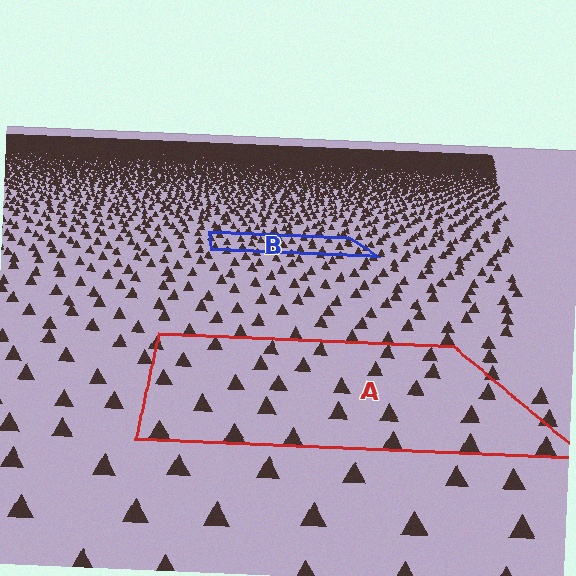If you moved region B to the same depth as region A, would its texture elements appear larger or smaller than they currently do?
They would appear larger. At a closer depth, the same texture elements are projected at a bigger on-screen size.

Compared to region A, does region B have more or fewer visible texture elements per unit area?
Region B has more texture elements per unit area — they are packed more densely because it is farther away.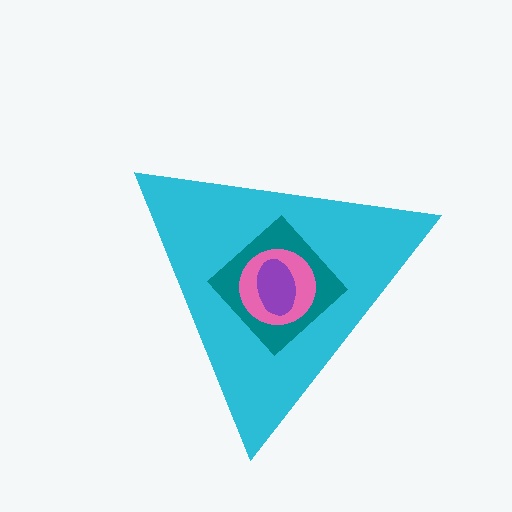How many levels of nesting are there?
4.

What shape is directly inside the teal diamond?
The pink circle.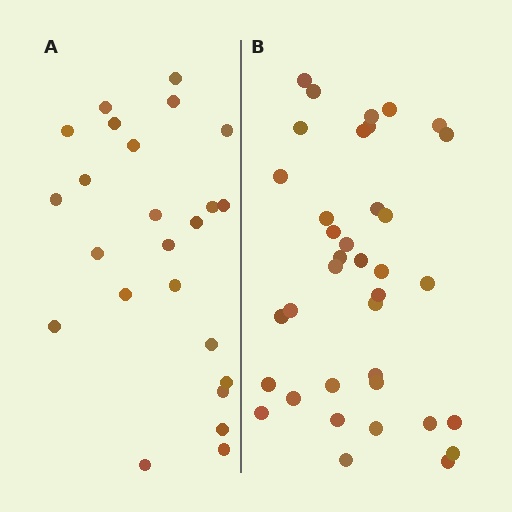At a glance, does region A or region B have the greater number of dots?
Region B (the right region) has more dots.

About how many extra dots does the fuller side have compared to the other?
Region B has approximately 15 more dots than region A.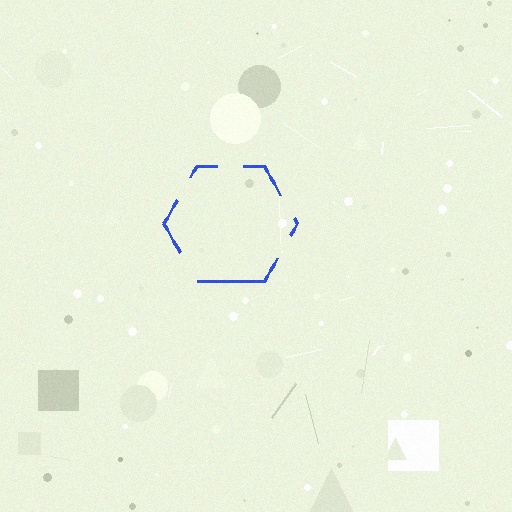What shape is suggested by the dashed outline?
The dashed outline suggests a hexagon.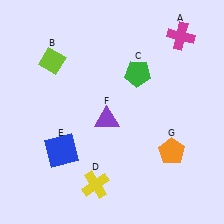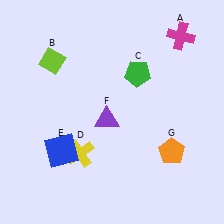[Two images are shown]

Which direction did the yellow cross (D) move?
The yellow cross (D) moved up.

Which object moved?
The yellow cross (D) moved up.